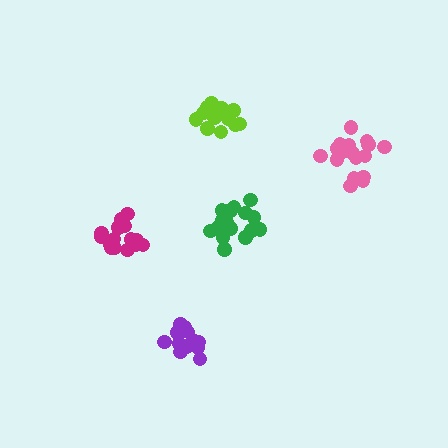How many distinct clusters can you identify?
There are 5 distinct clusters.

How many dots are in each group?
Group 1: 14 dots, Group 2: 14 dots, Group 3: 17 dots, Group 4: 16 dots, Group 5: 18 dots (79 total).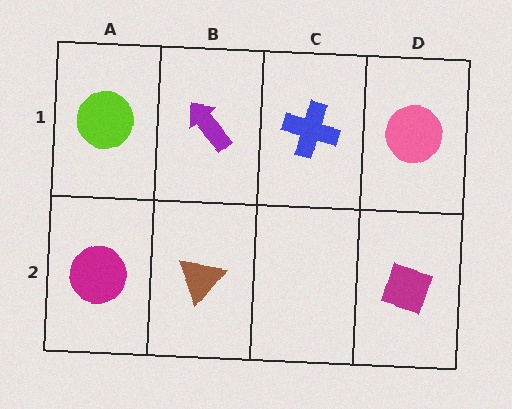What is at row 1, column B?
A purple arrow.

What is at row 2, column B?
A brown triangle.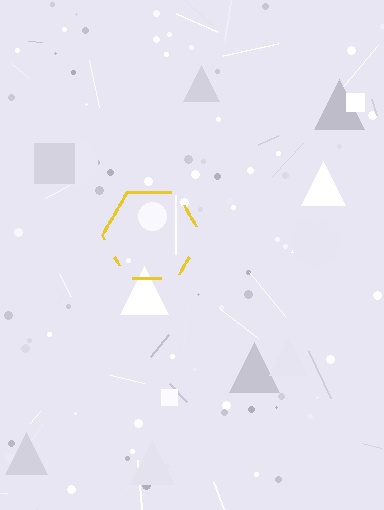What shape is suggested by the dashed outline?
The dashed outline suggests a hexagon.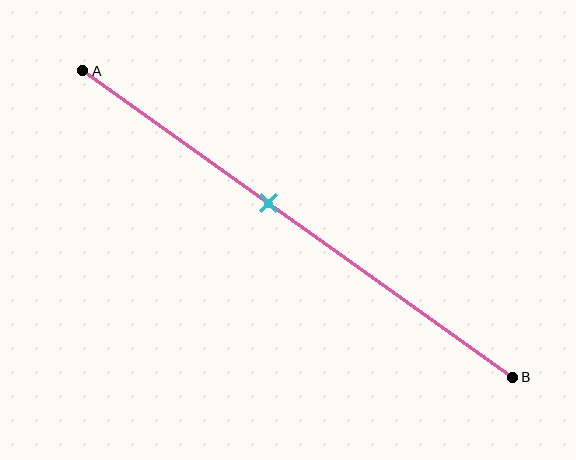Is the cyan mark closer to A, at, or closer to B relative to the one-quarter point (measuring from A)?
The cyan mark is closer to point B than the one-quarter point of segment AB.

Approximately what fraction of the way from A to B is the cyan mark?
The cyan mark is approximately 45% of the way from A to B.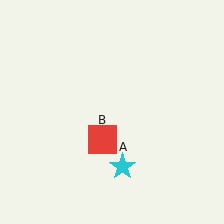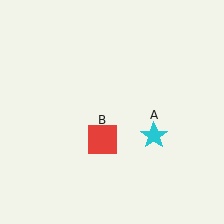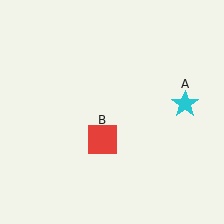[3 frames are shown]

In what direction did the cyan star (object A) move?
The cyan star (object A) moved up and to the right.